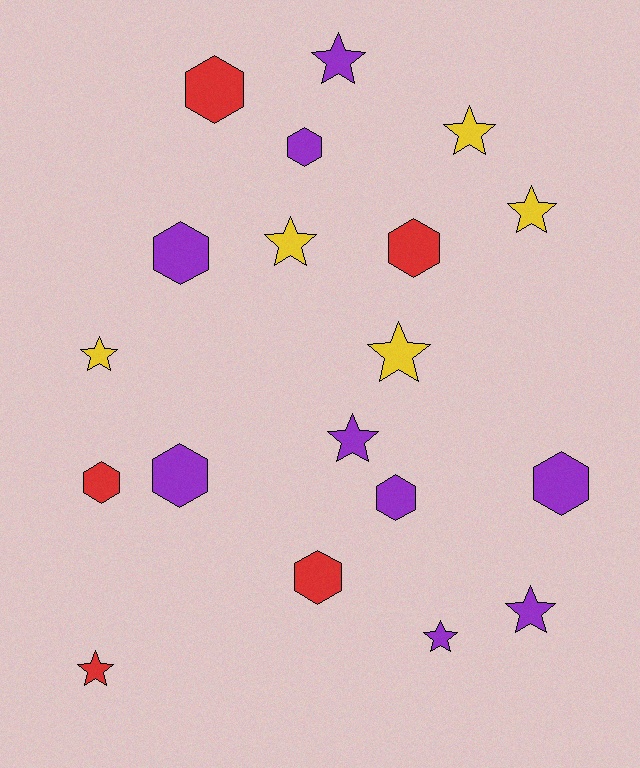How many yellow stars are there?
There are 5 yellow stars.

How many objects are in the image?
There are 19 objects.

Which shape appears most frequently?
Star, with 10 objects.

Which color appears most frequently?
Purple, with 9 objects.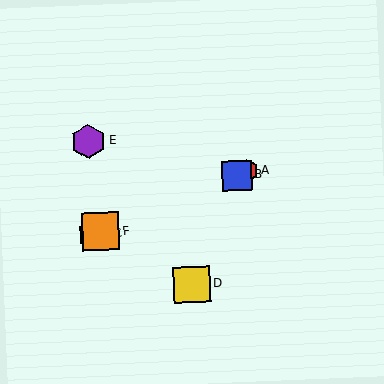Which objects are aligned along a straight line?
Objects A, B, C, F are aligned along a straight line.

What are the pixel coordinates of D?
Object D is at (192, 284).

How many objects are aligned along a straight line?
4 objects (A, B, C, F) are aligned along a straight line.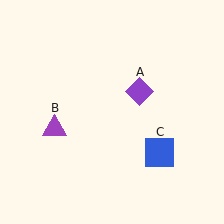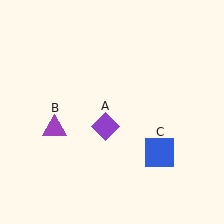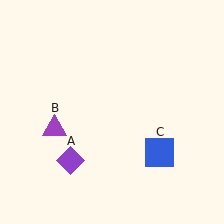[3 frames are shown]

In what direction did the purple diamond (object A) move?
The purple diamond (object A) moved down and to the left.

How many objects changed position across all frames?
1 object changed position: purple diamond (object A).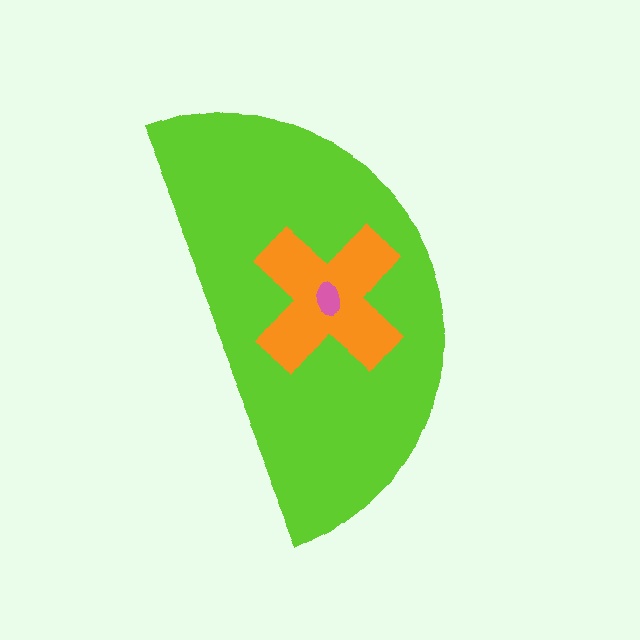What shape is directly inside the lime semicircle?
The orange cross.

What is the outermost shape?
The lime semicircle.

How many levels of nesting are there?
3.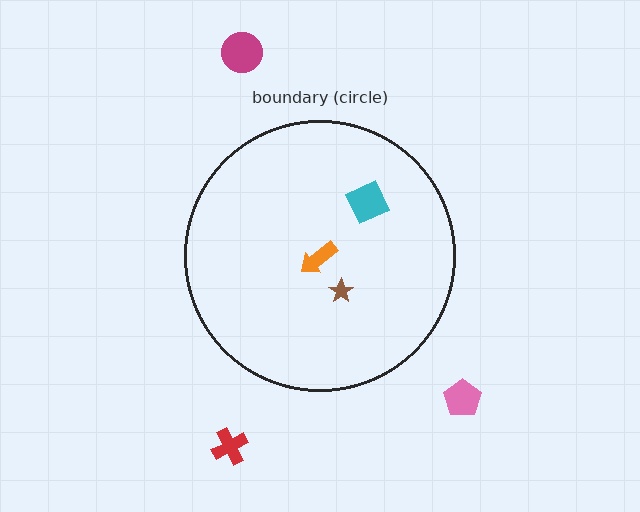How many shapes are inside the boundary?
3 inside, 3 outside.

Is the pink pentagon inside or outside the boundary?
Outside.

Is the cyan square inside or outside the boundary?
Inside.